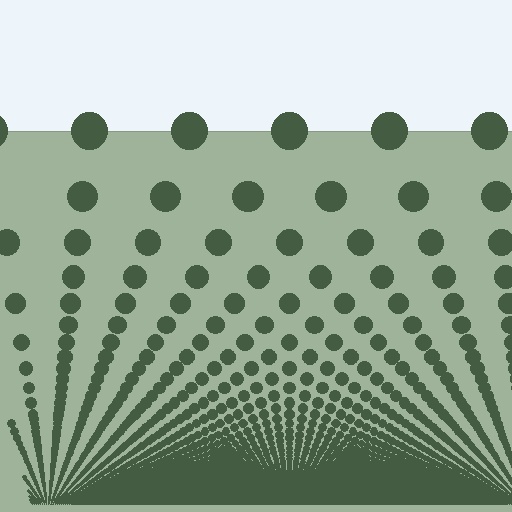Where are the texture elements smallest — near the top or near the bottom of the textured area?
Near the bottom.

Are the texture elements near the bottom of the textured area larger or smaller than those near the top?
Smaller. The gradient is inverted — elements near the bottom are smaller and denser.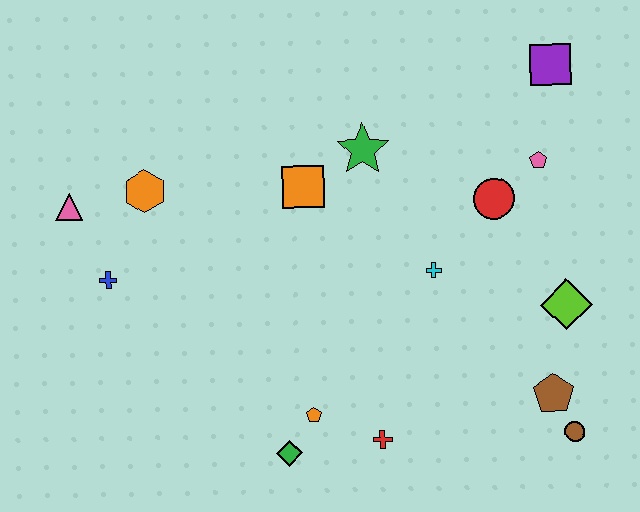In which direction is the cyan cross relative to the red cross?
The cyan cross is above the red cross.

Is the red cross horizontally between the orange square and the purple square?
Yes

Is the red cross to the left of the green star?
No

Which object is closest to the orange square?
The green star is closest to the orange square.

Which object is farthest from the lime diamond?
The pink triangle is farthest from the lime diamond.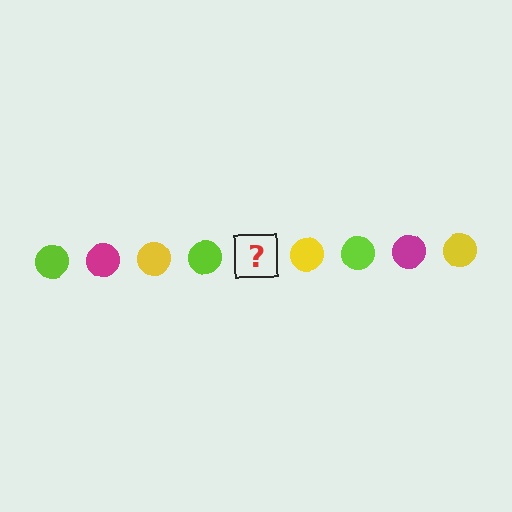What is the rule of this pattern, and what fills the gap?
The rule is that the pattern cycles through lime, magenta, yellow circles. The gap should be filled with a magenta circle.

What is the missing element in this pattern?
The missing element is a magenta circle.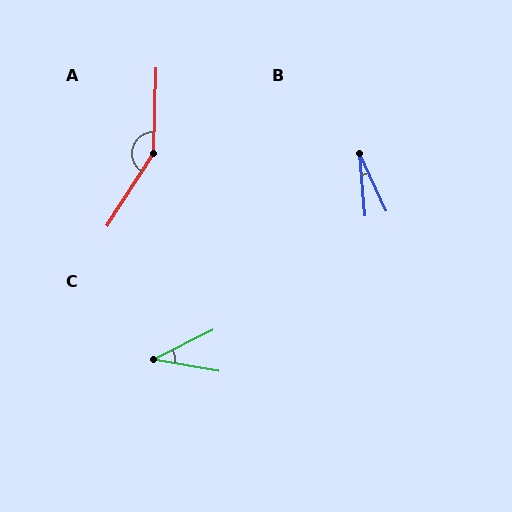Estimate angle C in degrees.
Approximately 36 degrees.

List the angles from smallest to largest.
B (20°), C (36°), A (149°).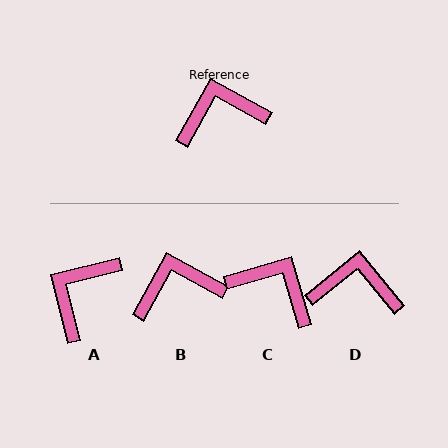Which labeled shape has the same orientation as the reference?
B.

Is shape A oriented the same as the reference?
No, it is off by about 43 degrees.